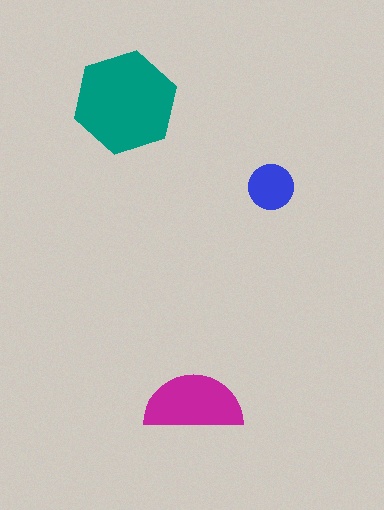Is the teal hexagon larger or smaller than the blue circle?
Larger.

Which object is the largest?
The teal hexagon.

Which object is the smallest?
The blue circle.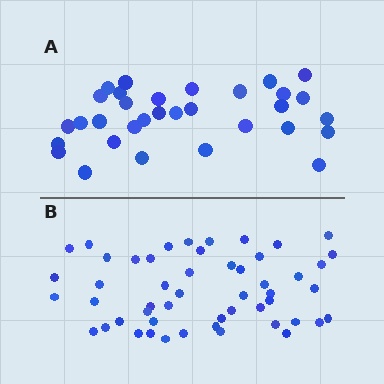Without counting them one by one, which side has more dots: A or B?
Region B (the bottom region) has more dots.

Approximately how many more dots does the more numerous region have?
Region B has approximately 20 more dots than region A.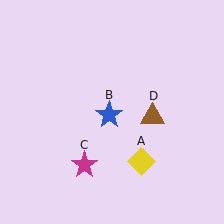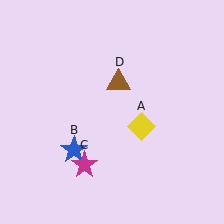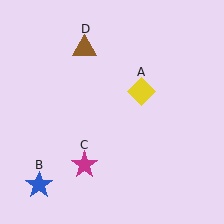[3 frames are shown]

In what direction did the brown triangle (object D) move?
The brown triangle (object D) moved up and to the left.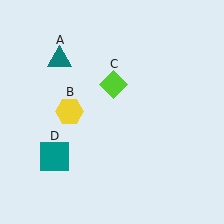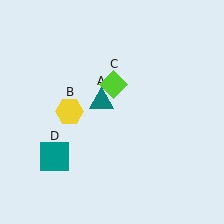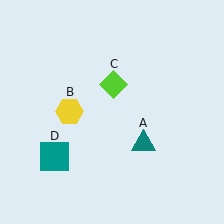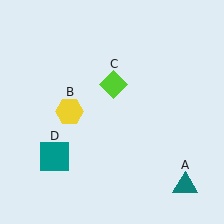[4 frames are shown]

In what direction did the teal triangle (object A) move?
The teal triangle (object A) moved down and to the right.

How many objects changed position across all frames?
1 object changed position: teal triangle (object A).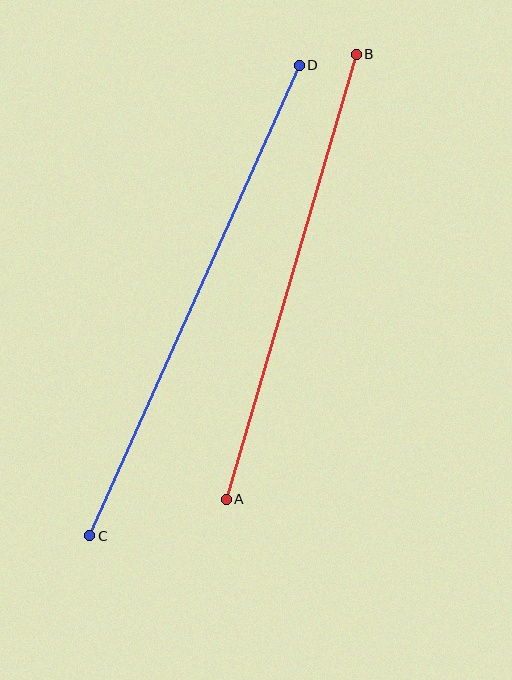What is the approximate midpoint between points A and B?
The midpoint is at approximately (291, 277) pixels.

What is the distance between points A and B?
The distance is approximately 464 pixels.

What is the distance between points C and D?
The distance is approximately 515 pixels.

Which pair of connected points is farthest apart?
Points C and D are farthest apart.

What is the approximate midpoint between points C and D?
The midpoint is at approximately (194, 300) pixels.